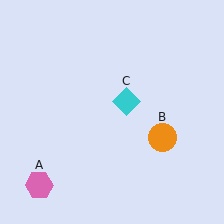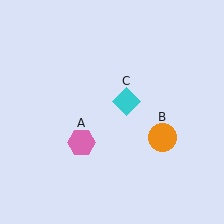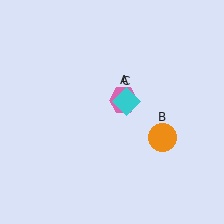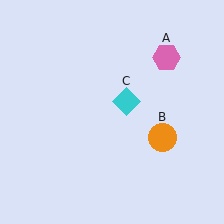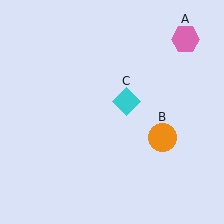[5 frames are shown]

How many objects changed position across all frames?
1 object changed position: pink hexagon (object A).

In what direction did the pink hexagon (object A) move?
The pink hexagon (object A) moved up and to the right.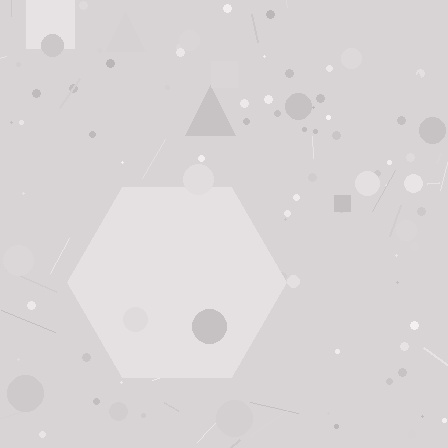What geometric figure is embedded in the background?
A hexagon is embedded in the background.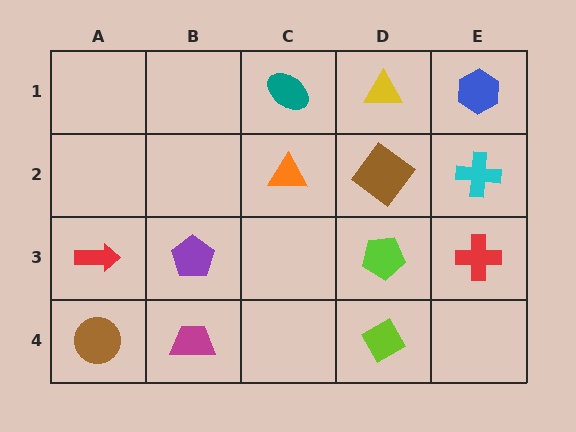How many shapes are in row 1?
3 shapes.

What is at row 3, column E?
A red cross.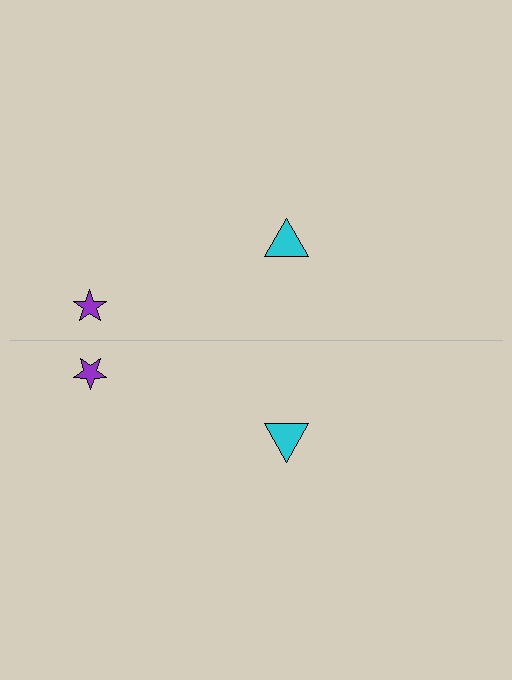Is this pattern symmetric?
Yes, this pattern has bilateral (reflection) symmetry.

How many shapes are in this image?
There are 4 shapes in this image.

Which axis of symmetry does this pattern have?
The pattern has a horizontal axis of symmetry running through the center of the image.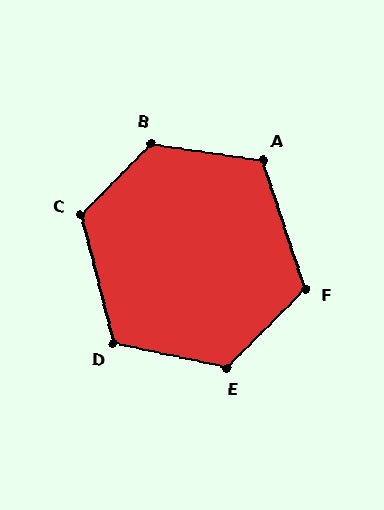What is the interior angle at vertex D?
Approximately 116 degrees (obtuse).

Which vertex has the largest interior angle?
B, at approximately 126 degrees.